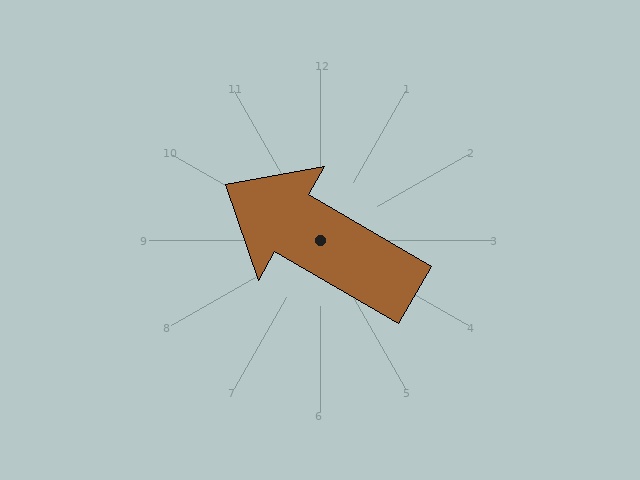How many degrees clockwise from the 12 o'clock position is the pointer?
Approximately 300 degrees.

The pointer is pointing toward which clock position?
Roughly 10 o'clock.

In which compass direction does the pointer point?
Northwest.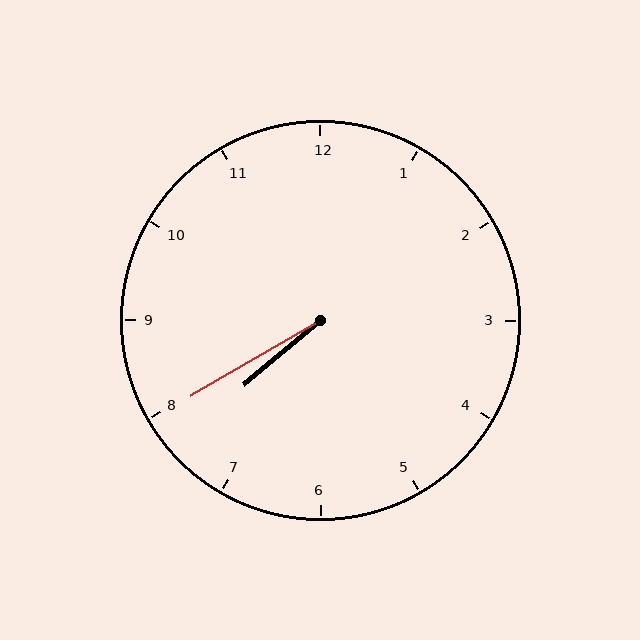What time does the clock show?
7:40.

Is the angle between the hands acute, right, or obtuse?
It is acute.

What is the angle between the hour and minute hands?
Approximately 10 degrees.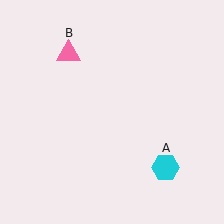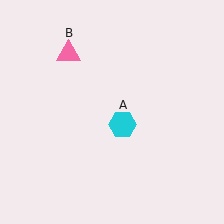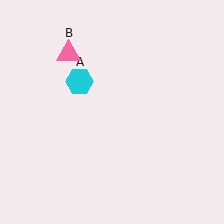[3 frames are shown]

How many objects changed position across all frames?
1 object changed position: cyan hexagon (object A).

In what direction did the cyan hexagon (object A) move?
The cyan hexagon (object A) moved up and to the left.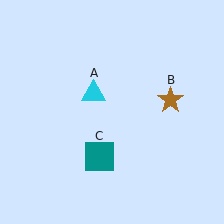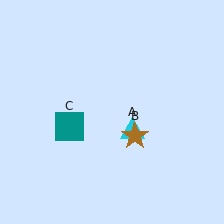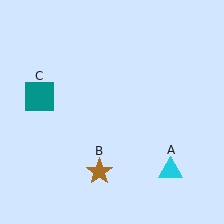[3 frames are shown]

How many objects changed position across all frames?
3 objects changed position: cyan triangle (object A), brown star (object B), teal square (object C).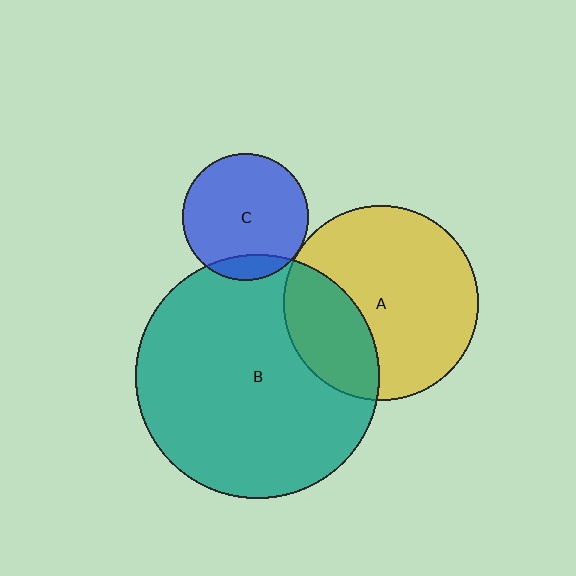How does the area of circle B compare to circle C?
Approximately 3.7 times.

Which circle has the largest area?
Circle B (teal).